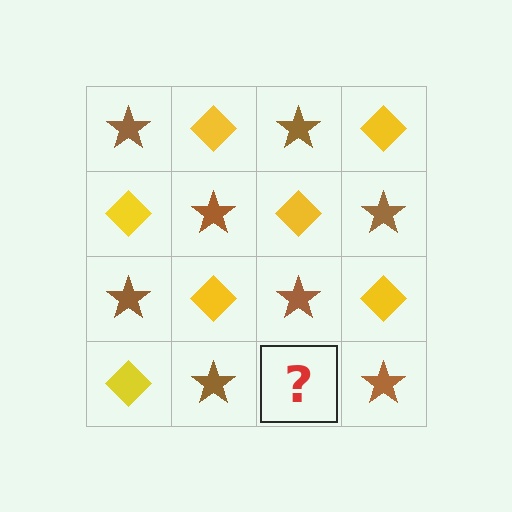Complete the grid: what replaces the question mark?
The question mark should be replaced with a yellow diamond.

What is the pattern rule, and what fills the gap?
The rule is that it alternates brown star and yellow diamond in a checkerboard pattern. The gap should be filled with a yellow diamond.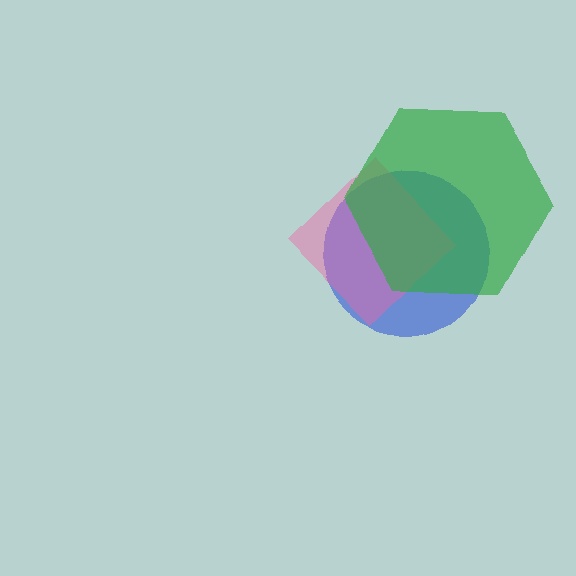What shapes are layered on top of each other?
The layered shapes are: a blue circle, a pink diamond, a green hexagon.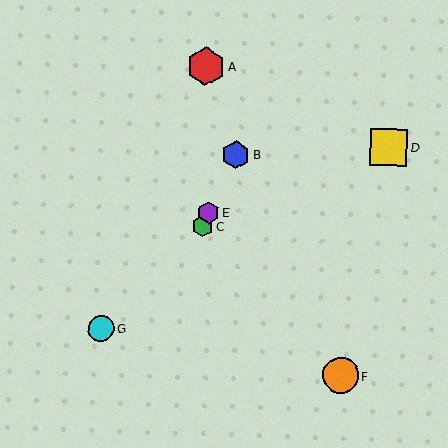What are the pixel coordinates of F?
Object F is at (341, 375).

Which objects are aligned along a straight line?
Objects B, C, E are aligned along a straight line.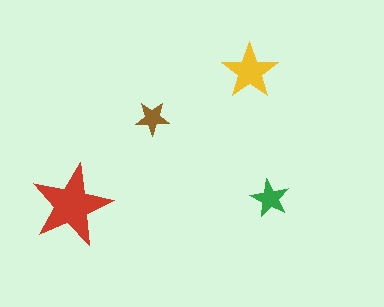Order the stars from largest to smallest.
the red one, the yellow one, the green one, the brown one.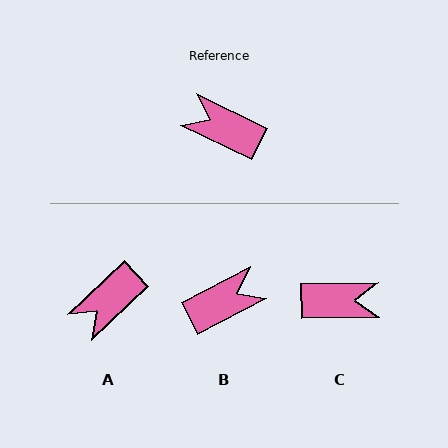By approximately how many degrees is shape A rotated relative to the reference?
Approximately 70 degrees counter-clockwise.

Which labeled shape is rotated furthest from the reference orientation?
C, about 153 degrees away.